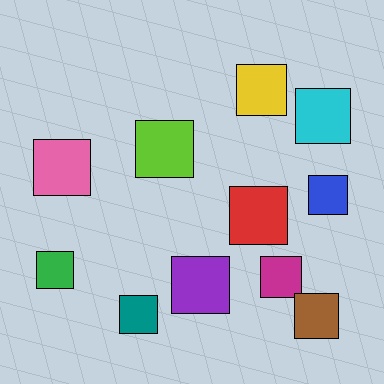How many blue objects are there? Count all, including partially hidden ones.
There is 1 blue object.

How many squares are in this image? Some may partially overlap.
There are 11 squares.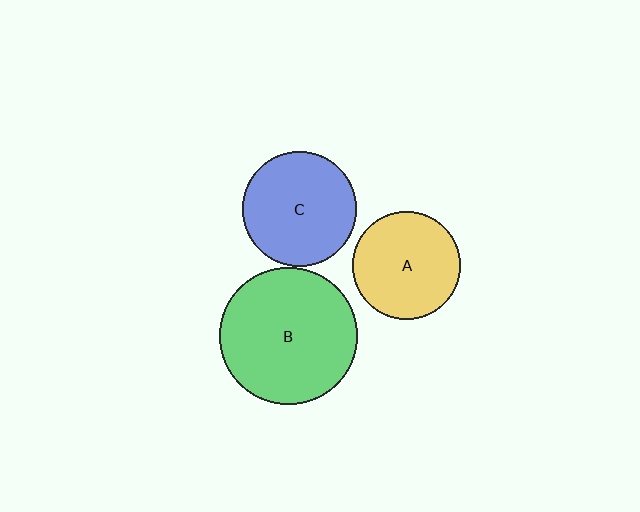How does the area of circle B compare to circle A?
Approximately 1.6 times.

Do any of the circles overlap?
No, none of the circles overlap.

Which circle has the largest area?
Circle B (green).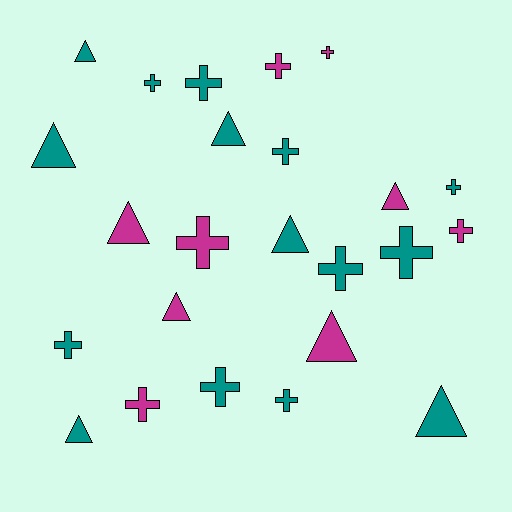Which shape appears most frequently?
Cross, with 14 objects.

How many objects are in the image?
There are 24 objects.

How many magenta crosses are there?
There are 5 magenta crosses.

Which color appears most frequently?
Teal, with 15 objects.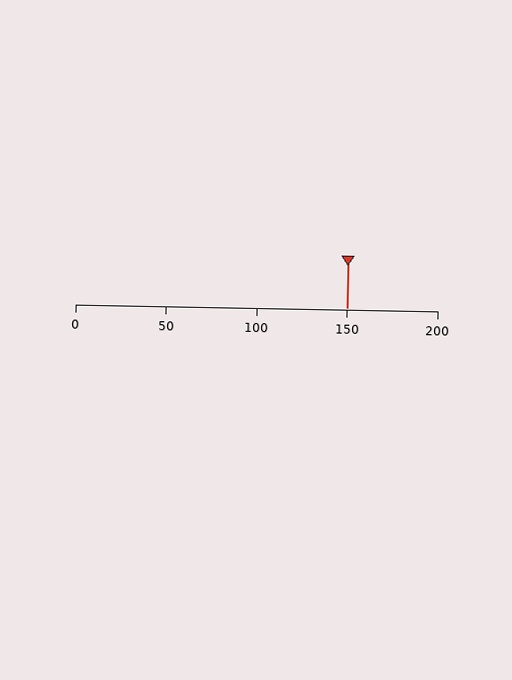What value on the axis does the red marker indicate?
The marker indicates approximately 150.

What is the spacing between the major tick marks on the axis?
The major ticks are spaced 50 apart.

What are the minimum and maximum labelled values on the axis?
The axis runs from 0 to 200.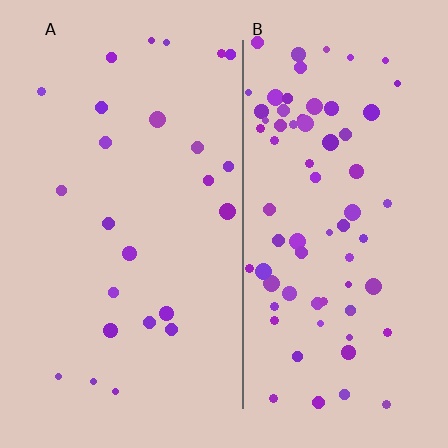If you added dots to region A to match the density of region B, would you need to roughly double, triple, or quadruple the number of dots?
Approximately triple.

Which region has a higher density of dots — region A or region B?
B (the right).